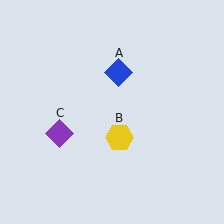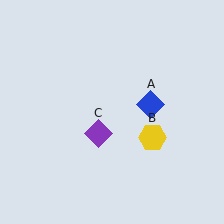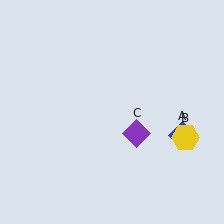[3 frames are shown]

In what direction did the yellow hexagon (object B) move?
The yellow hexagon (object B) moved right.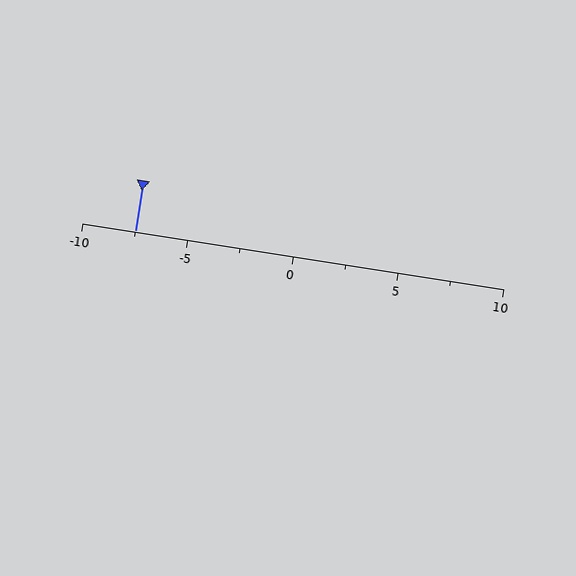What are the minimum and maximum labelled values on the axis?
The axis runs from -10 to 10.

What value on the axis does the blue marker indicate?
The marker indicates approximately -7.5.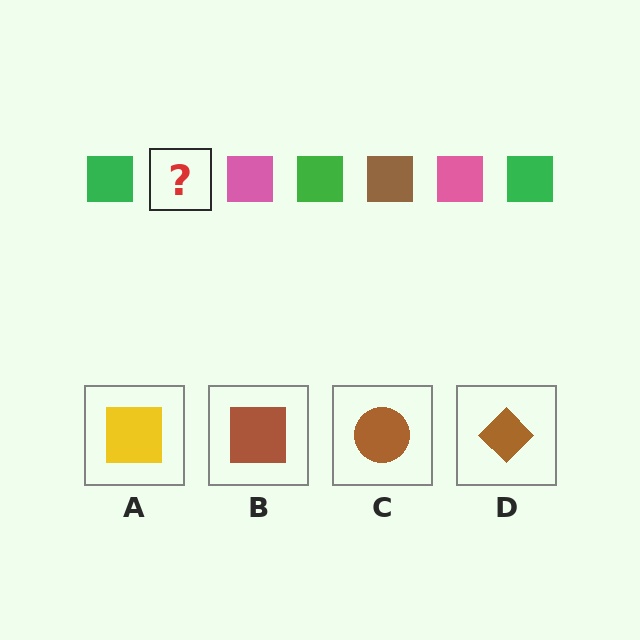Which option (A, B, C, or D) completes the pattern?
B.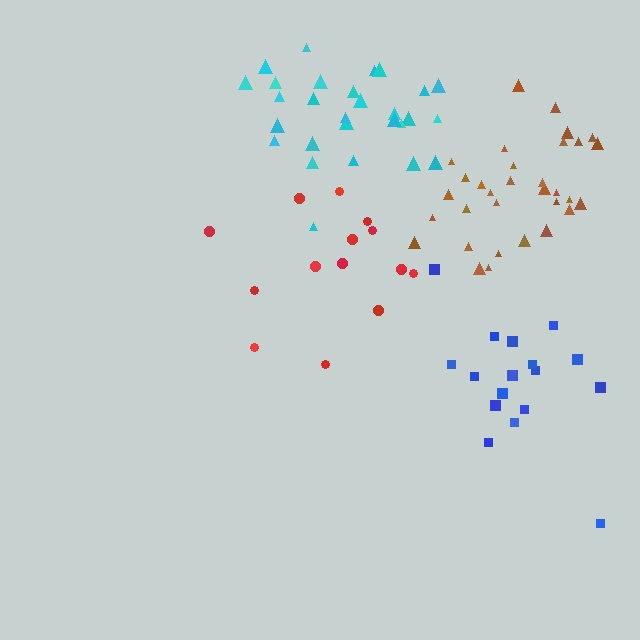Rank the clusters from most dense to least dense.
brown, cyan, blue, red.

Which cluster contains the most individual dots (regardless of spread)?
Brown (32).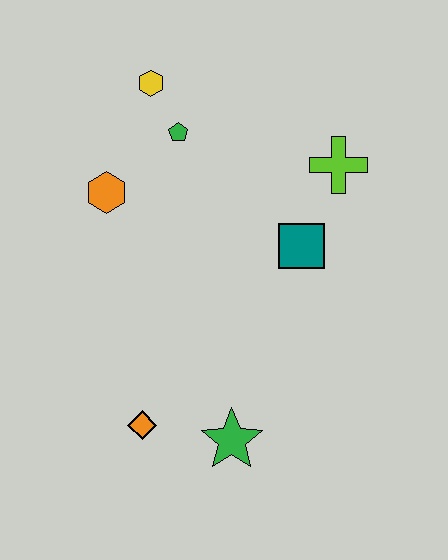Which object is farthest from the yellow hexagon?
The green star is farthest from the yellow hexagon.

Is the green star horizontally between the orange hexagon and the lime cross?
Yes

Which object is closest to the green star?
The orange diamond is closest to the green star.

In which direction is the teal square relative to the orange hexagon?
The teal square is to the right of the orange hexagon.